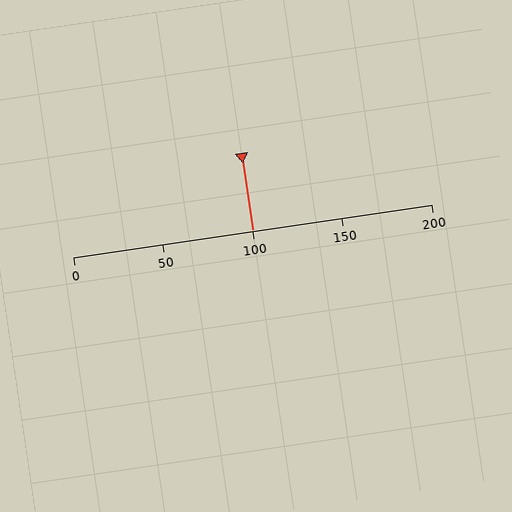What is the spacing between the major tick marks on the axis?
The major ticks are spaced 50 apart.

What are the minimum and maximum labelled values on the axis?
The axis runs from 0 to 200.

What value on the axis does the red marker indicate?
The marker indicates approximately 100.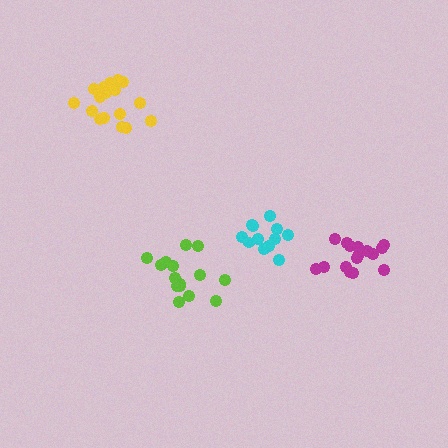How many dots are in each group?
Group 1: 17 dots, Group 2: 12 dots, Group 3: 16 dots, Group 4: 15 dots (60 total).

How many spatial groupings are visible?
There are 4 spatial groupings.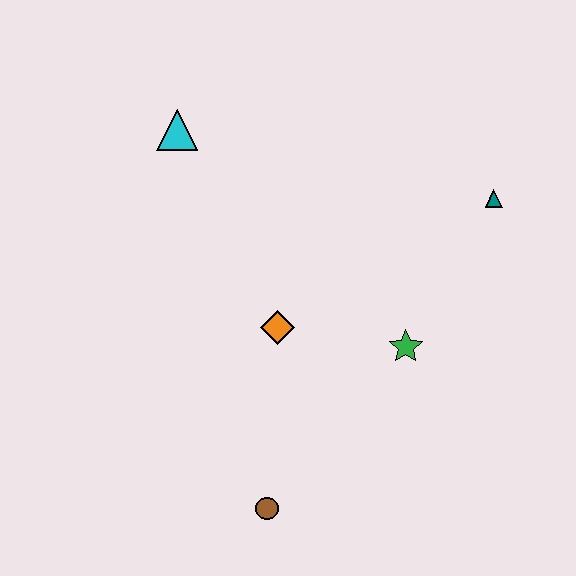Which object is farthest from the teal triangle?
The brown circle is farthest from the teal triangle.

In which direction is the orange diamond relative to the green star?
The orange diamond is to the left of the green star.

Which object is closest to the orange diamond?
The green star is closest to the orange diamond.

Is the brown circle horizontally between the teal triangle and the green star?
No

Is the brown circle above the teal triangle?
No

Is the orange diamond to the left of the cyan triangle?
No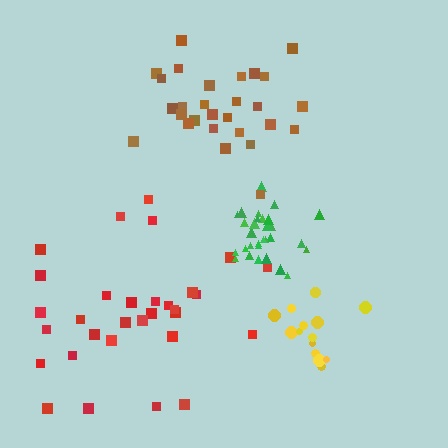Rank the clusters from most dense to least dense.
green, yellow, brown, red.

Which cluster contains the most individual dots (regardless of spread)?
Red (31).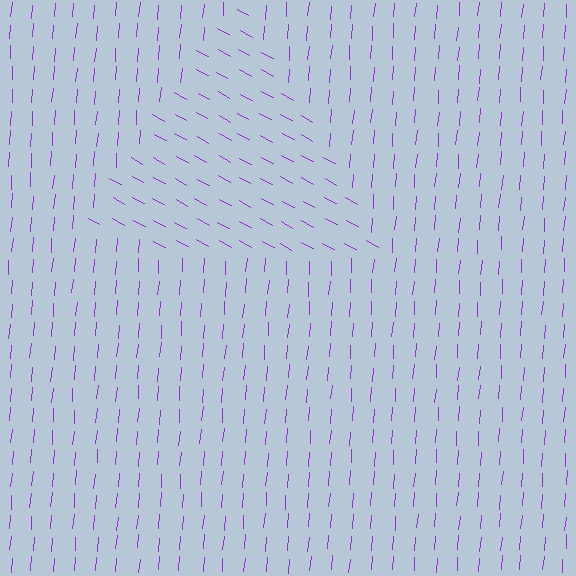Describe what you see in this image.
The image is filled with small purple line segments. A triangle region in the image has lines oriented differently from the surrounding lines, creating a visible texture boundary.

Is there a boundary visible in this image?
Yes, there is a texture boundary formed by a change in line orientation.